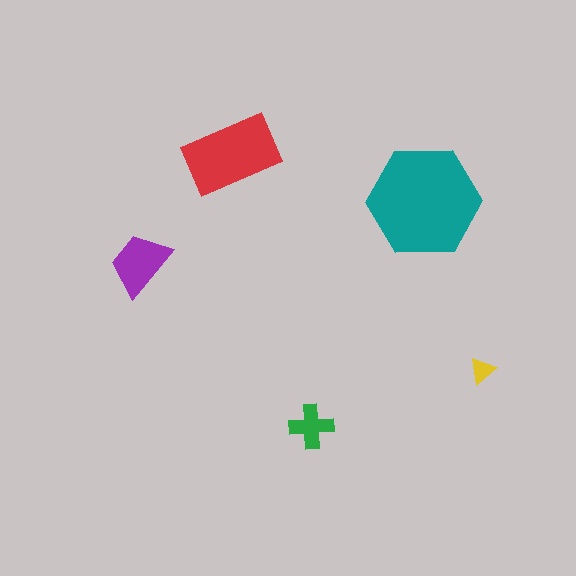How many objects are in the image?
There are 5 objects in the image.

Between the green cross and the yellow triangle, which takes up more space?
The green cross.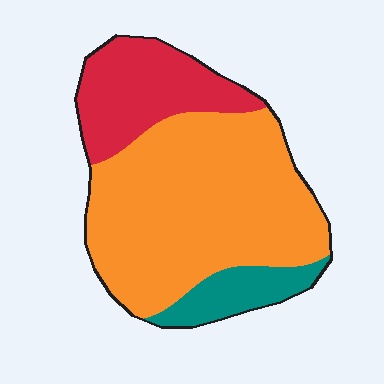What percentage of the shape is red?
Red covers around 25% of the shape.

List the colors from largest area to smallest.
From largest to smallest: orange, red, teal.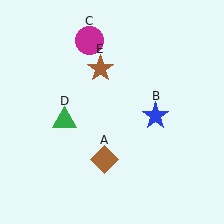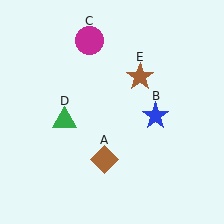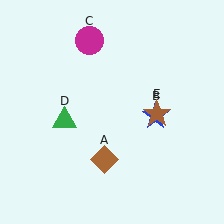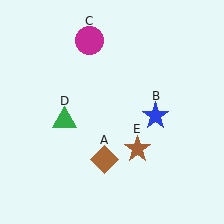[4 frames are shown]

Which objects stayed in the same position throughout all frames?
Brown diamond (object A) and blue star (object B) and magenta circle (object C) and green triangle (object D) remained stationary.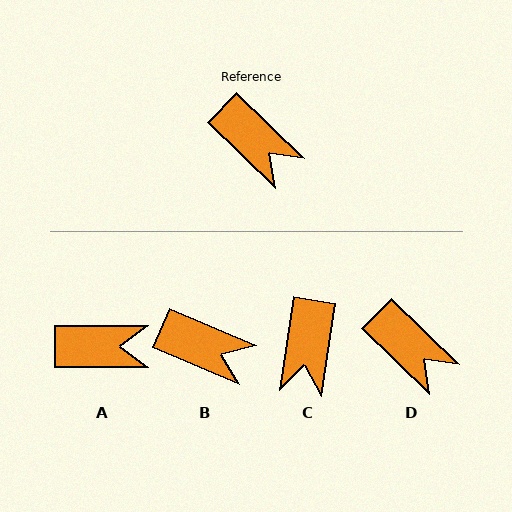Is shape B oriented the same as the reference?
No, it is off by about 21 degrees.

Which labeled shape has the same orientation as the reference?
D.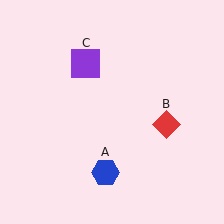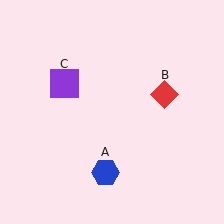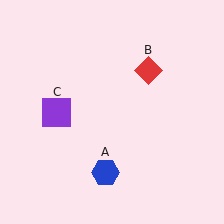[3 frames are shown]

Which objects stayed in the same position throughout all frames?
Blue hexagon (object A) remained stationary.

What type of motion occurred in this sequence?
The red diamond (object B), purple square (object C) rotated counterclockwise around the center of the scene.